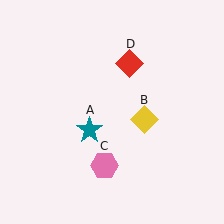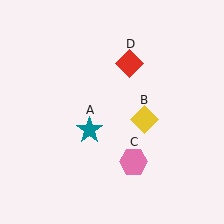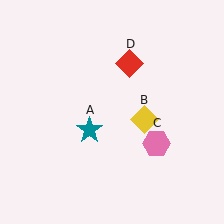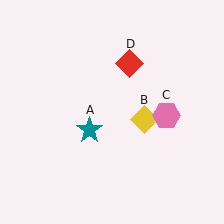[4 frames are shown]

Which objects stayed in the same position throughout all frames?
Teal star (object A) and yellow diamond (object B) and red diamond (object D) remained stationary.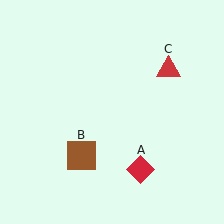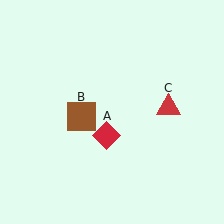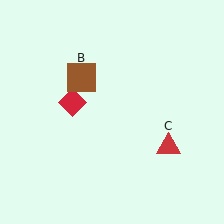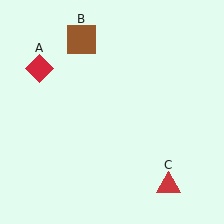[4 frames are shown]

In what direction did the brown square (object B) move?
The brown square (object B) moved up.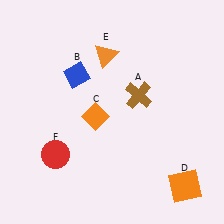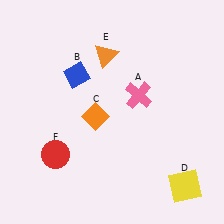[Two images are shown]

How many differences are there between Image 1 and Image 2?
There are 2 differences between the two images.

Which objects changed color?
A changed from brown to pink. D changed from orange to yellow.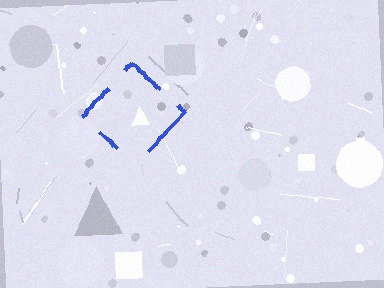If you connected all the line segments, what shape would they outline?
They would outline a diamond.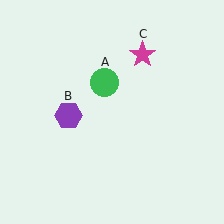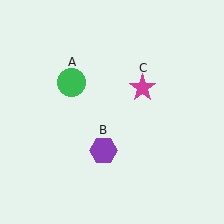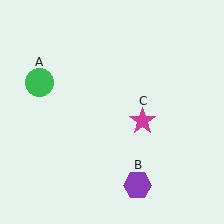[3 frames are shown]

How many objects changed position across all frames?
3 objects changed position: green circle (object A), purple hexagon (object B), magenta star (object C).